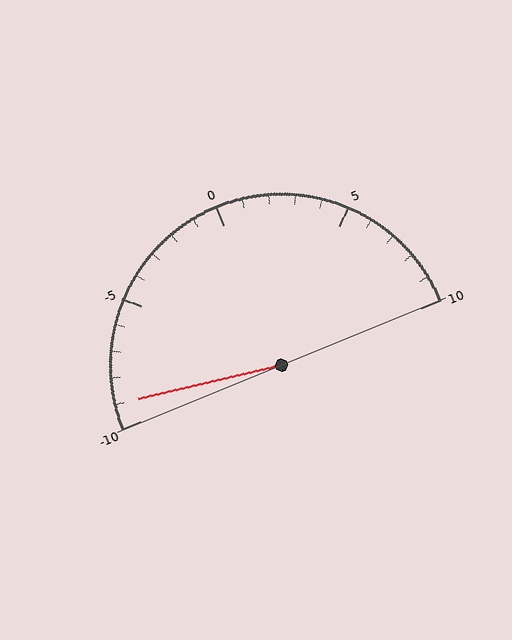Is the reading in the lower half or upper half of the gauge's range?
The reading is in the lower half of the range (-10 to 10).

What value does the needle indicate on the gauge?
The needle indicates approximately -9.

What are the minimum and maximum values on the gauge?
The gauge ranges from -10 to 10.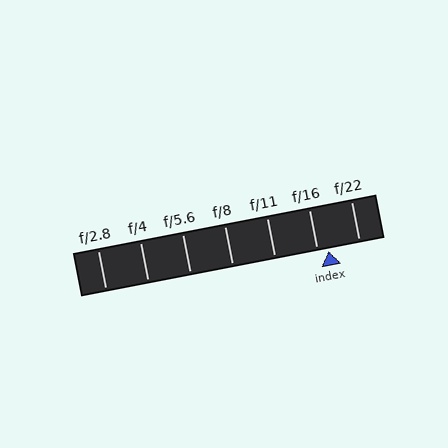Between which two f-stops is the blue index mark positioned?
The index mark is between f/16 and f/22.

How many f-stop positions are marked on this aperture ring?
There are 7 f-stop positions marked.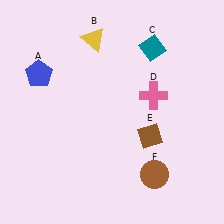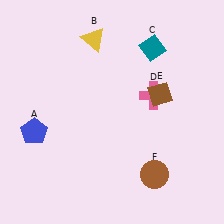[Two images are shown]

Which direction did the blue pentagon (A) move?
The blue pentagon (A) moved down.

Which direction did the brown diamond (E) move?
The brown diamond (E) moved up.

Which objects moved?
The objects that moved are: the blue pentagon (A), the brown diamond (E).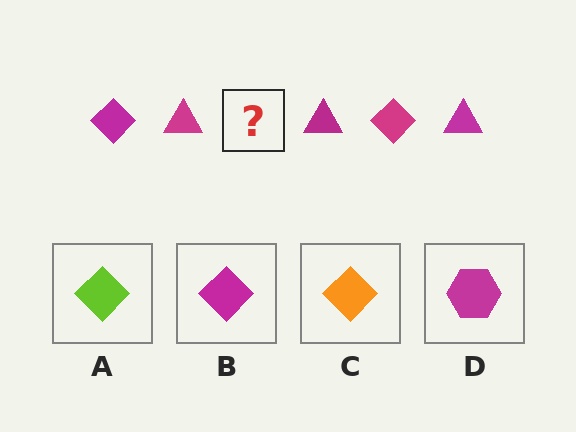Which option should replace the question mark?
Option B.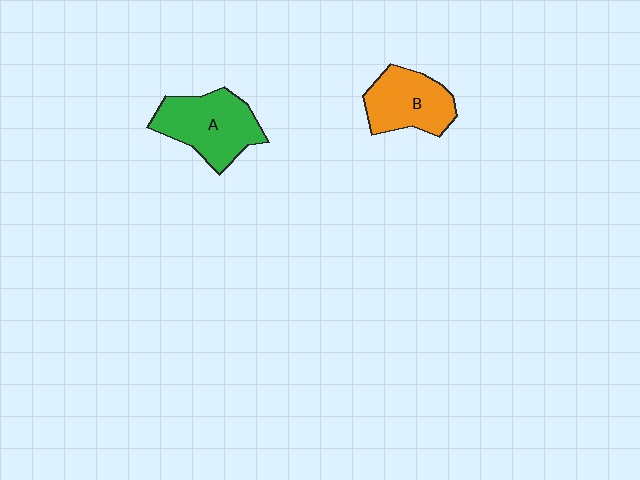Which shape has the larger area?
Shape A (green).